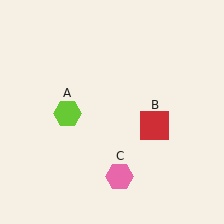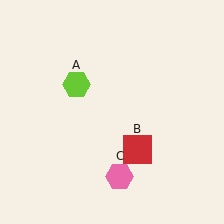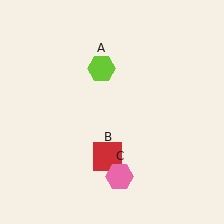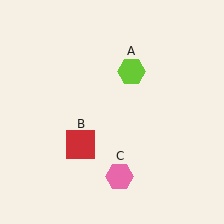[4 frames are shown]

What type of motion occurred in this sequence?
The lime hexagon (object A), red square (object B) rotated clockwise around the center of the scene.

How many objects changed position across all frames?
2 objects changed position: lime hexagon (object A), red square (object B).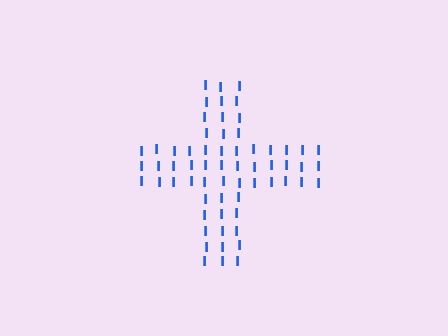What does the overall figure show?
The overall figure shows a cross.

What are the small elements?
The small elements are letter I's.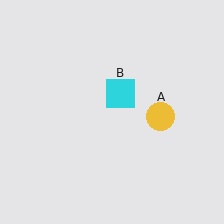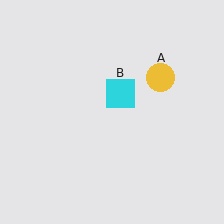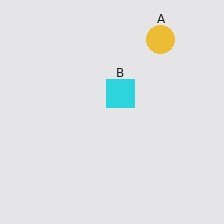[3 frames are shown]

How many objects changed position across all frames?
1 object changed position: yellow circle (object A).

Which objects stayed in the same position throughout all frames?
Cyan square (object B) remained stationary.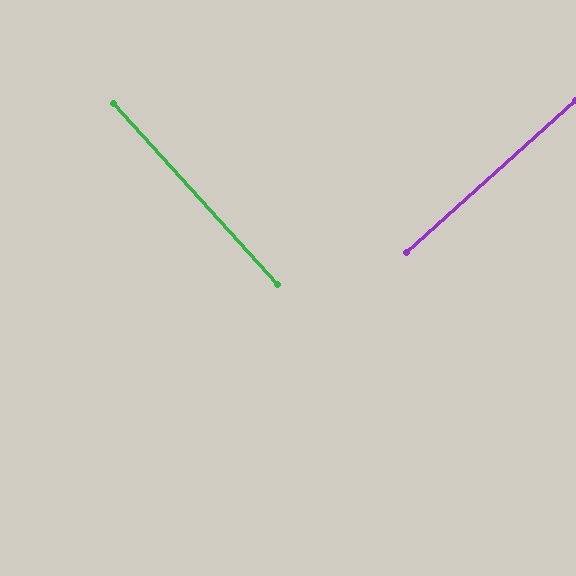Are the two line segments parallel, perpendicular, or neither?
Perpendicular — they meet at approximately 90°.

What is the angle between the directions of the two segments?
Approximately 90 degrees.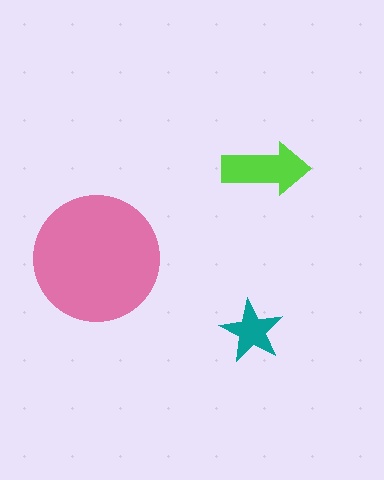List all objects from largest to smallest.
The pink circle, the lime arrow, the teal star.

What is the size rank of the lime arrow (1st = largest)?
2nd.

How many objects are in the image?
There are 3 objects in the image.